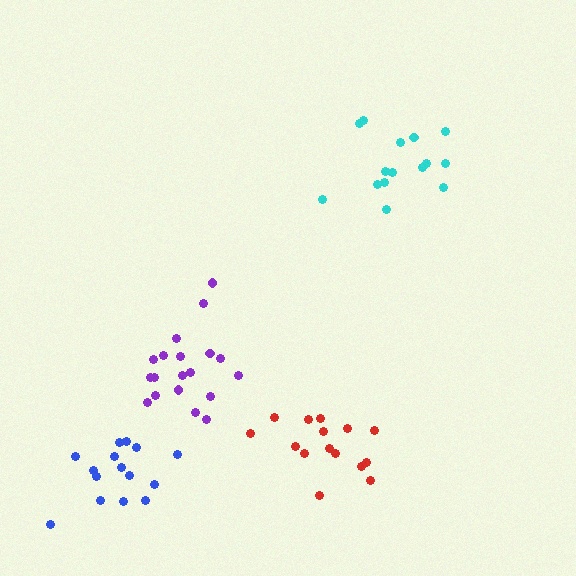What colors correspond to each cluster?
The clusters are colored: blue, cyan, purple, red.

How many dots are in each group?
Group 1: 15 dots, Group 2: 15 dots, Group 3: 19 dots, Group 4: 15 dots (64 total).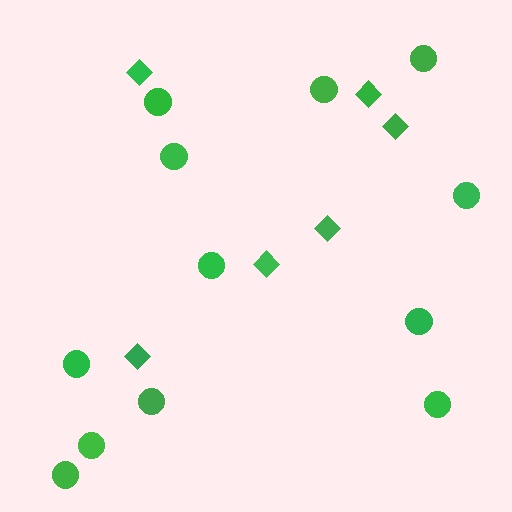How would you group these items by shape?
There are 2 groups: one group of circles (12) and one group of diamonds (6).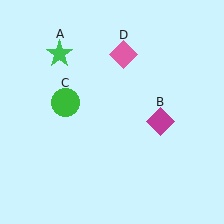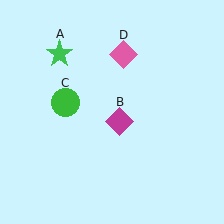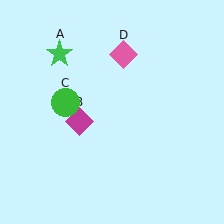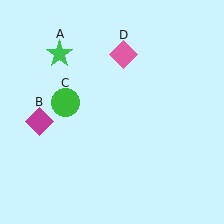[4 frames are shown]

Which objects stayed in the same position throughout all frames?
Green star (object A) and green circle (object C) and pink diamond (object D) remained stationary.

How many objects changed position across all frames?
1 object changed position: magenta diamond (object B).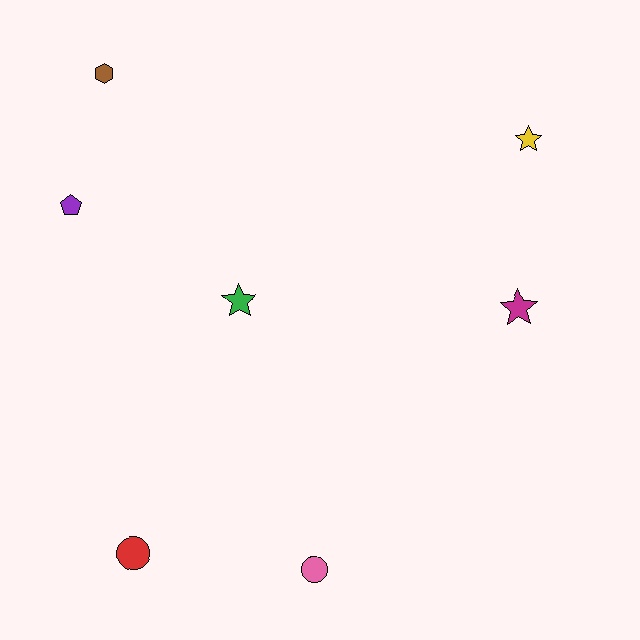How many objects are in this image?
There are 7 objects.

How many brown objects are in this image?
There is 1 brown object.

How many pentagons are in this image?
There is 1 pentagon.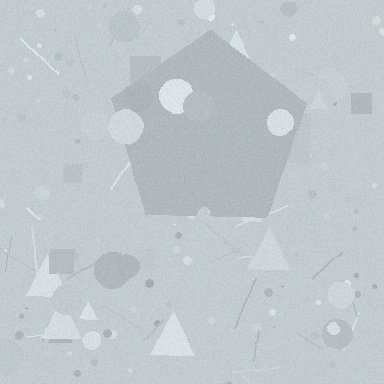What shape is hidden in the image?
A pentagon is hidden in the image.